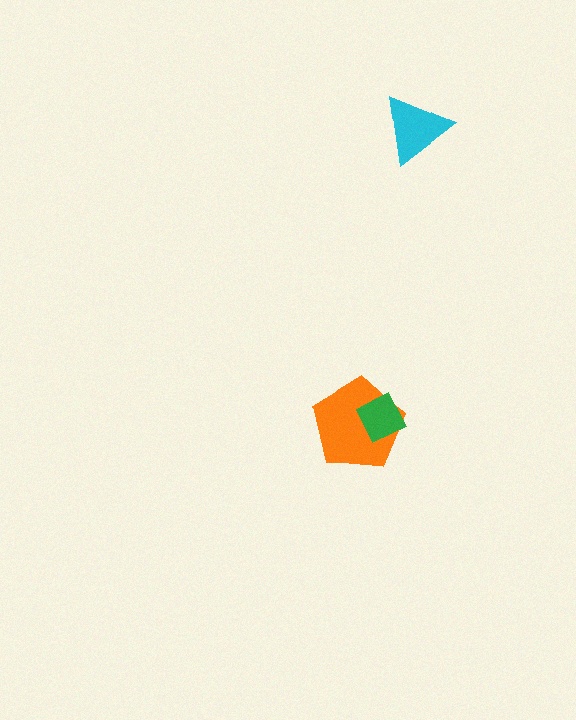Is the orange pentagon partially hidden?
Yes, it is partially covered by another shape.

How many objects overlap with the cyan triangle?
0 objects overlap with the cyan triangle.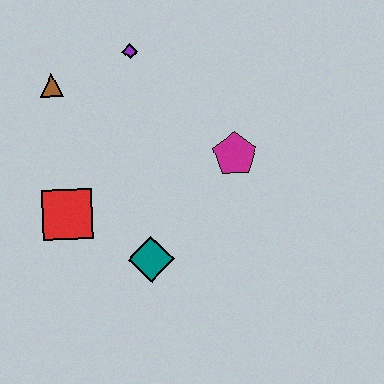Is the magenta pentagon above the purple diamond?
No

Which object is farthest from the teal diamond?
The purple diamond is farthest from the teal diamond.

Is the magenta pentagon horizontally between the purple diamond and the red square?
No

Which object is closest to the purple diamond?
The brown triangle is closest to the purple diamond.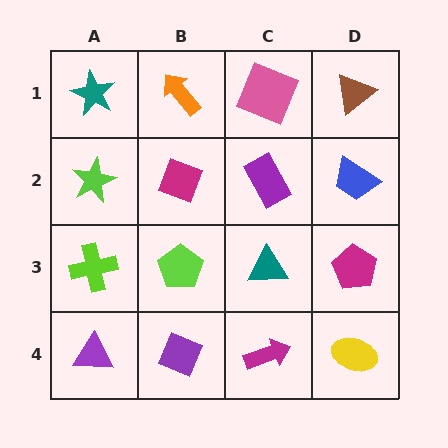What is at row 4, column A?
A purple triangle.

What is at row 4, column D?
A yellow ellipse.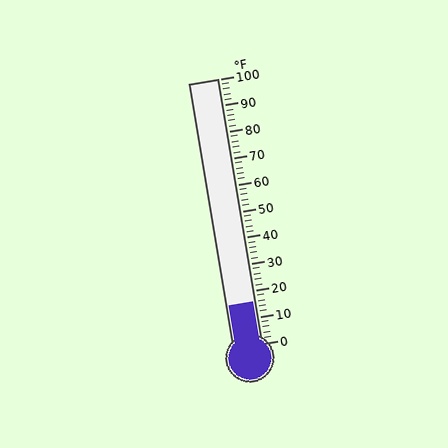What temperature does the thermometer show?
The thermometer shows approximately 16°F.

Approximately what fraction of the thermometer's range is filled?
The thermometer is filled to approximately 15% of its range.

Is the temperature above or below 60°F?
The temperature is below 60°F.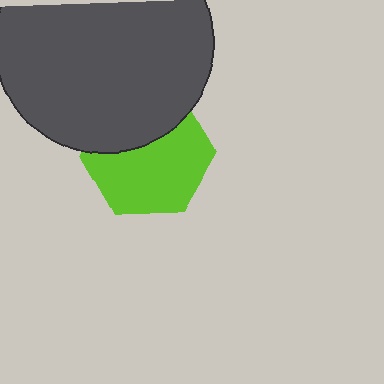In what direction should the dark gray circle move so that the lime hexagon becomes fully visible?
The dark gray circle should move up. That is the shortest direction to clear the overlap and leave the lime hexagon fully visible.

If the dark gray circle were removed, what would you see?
You would see the complete lime hexagon.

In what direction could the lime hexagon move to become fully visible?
The lime hexagon could move down. That would shift it out from behind the dark gray circle entirely.